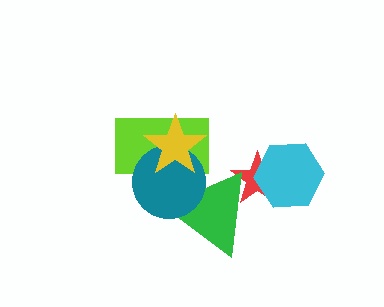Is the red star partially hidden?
Yes, it is partially covered by another shape.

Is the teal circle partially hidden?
Yes, it is partially covered by another shape.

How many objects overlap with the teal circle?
3 objects overlap with the teal circle.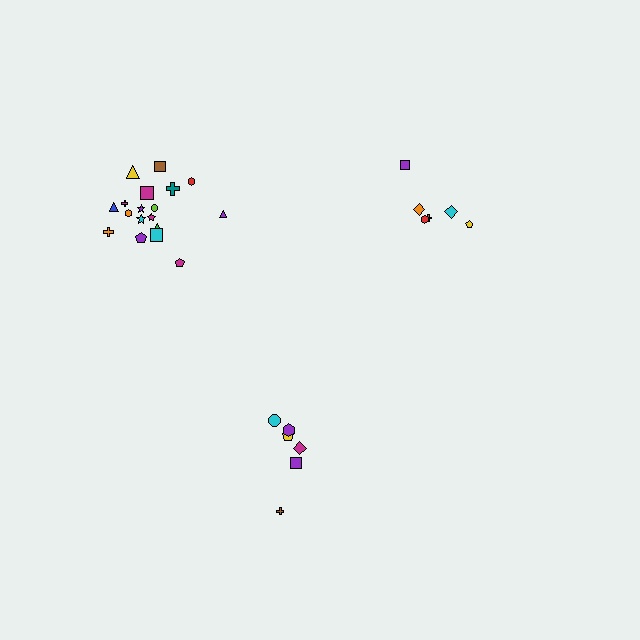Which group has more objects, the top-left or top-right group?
The top-left group.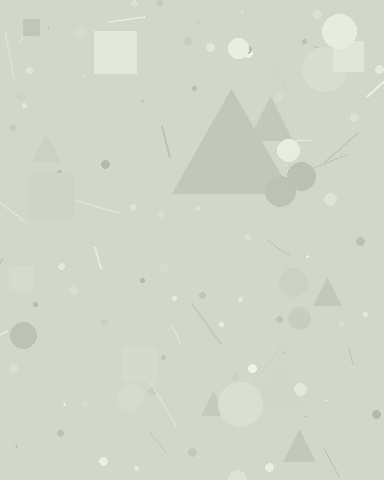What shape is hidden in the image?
A triangle is hidden in the image.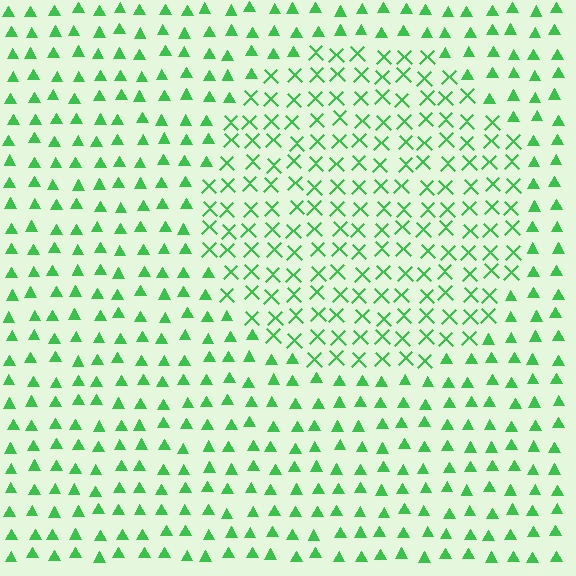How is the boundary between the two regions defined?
The boundary is defined by a change in element shape: X marks inside vs. triangles outside. All elements share the same color and spacing.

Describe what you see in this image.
The image is filled with small green elements arranged in a uniform grid. A circle-shaped region contains X marks, while the surrounding area contains triangles. The boundary is defined purely by the change in element shape.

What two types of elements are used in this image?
The image uses X marks inside the circle region and triangles outside it.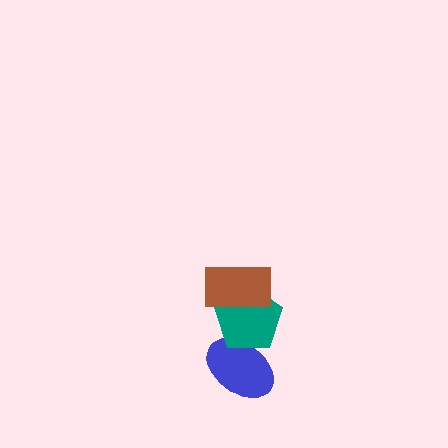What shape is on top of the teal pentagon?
The brown rectangle is on top of the teal pentagon.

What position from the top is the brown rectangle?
The brown rectangle is 1st from the top.